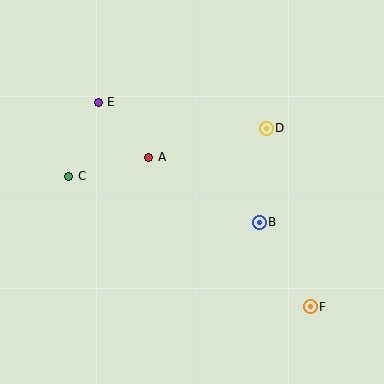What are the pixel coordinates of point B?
Point B is at (259, 222).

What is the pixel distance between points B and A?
The distance between B and A is 128 pixels.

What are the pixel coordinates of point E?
Point E is at (98, 102).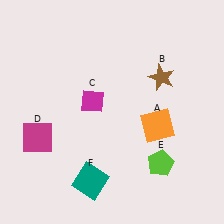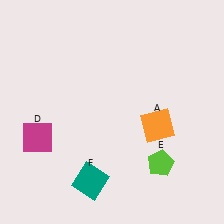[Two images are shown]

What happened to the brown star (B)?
The brown star (B) was removed in Image 2. It was in the top-right area of Image 1.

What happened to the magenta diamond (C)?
The magenta diamond (C) was removed in Image 2. It was in the top-left area of Image 1.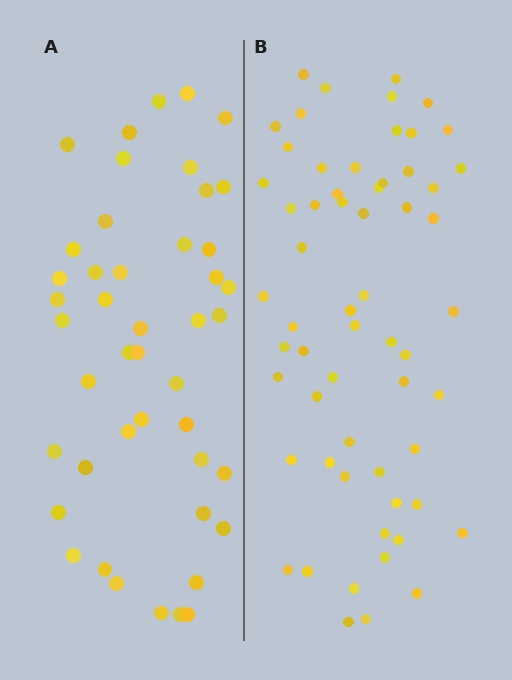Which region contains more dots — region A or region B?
Region B (the right region) has more dots.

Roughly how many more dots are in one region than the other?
Region B has approximately 15 more dots than region A.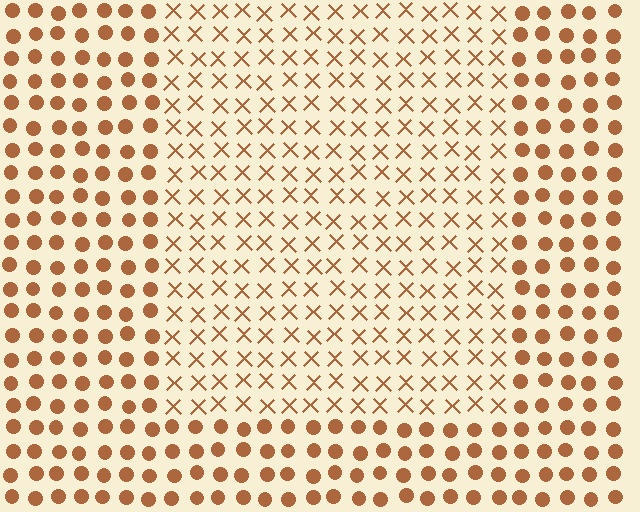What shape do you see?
I see a rectangle.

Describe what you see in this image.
The image is filled with small brown elements arranged in a uniform grid. A rectangle-shaped region contains X marks, while the surrounding area contains circles. The boundary is defined purely by the change in element shape.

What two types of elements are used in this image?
The image uses X marks inside the rectangle region and circles outside it.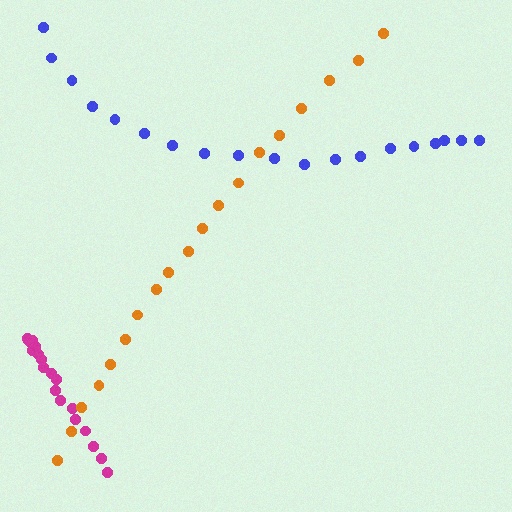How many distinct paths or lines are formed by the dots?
There are 3 distinct paths.